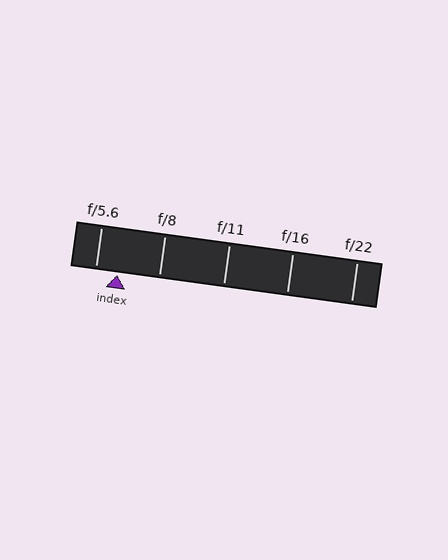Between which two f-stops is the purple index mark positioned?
The index mark is between f/5.6 and f/8.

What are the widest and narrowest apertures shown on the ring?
The widest aperture shown is f/5.6 and the narrowest is f/22.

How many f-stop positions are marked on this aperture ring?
There are 5 f-stop positions marked.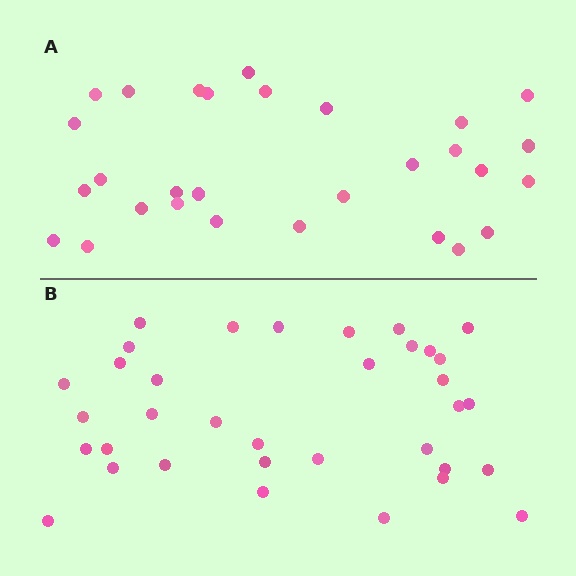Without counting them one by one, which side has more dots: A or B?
Region B (the bottom region) has more dots.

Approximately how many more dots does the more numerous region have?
Region B has about 6 more dots than region A.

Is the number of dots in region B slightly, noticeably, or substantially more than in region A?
Region B has only slightly more — the two regions are fairly close. The ratio is roughly 1.2 to 1.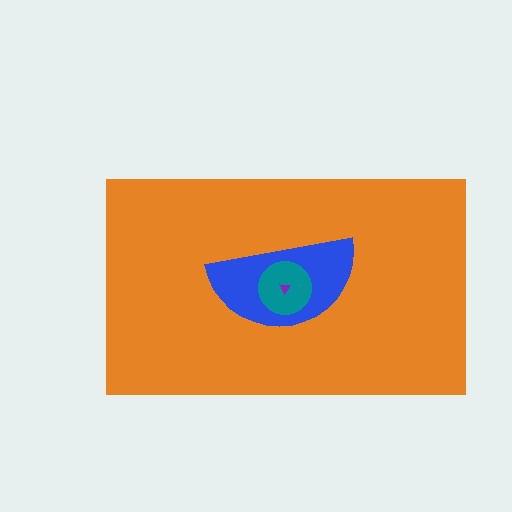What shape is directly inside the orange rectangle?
The blue semicircle.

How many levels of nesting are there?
4.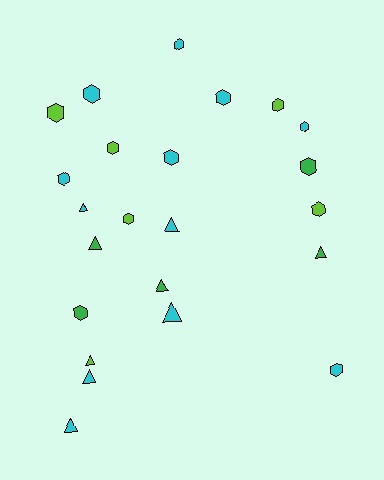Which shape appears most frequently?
Hexagon, with 14 objects.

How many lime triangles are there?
There is 1 lime triangle.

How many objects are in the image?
There are 23 objects.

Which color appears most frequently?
Cyan, with 12 objects.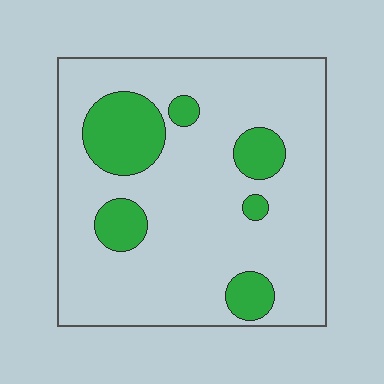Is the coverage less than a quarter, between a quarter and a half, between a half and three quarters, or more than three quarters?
Less than a quarter.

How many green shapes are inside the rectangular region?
6.